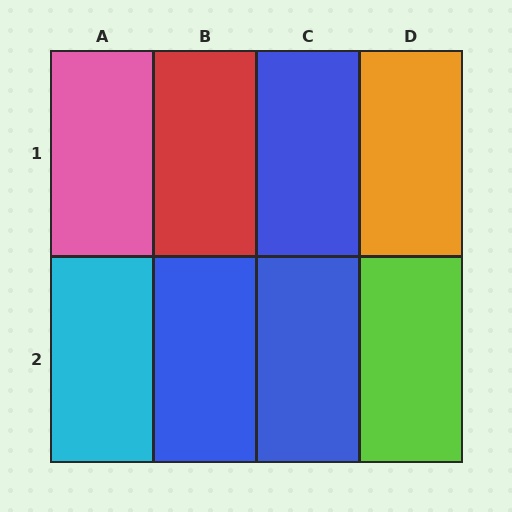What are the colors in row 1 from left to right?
Pink, red, blue, orange.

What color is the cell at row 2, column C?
Blue.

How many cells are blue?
3 cells are blue.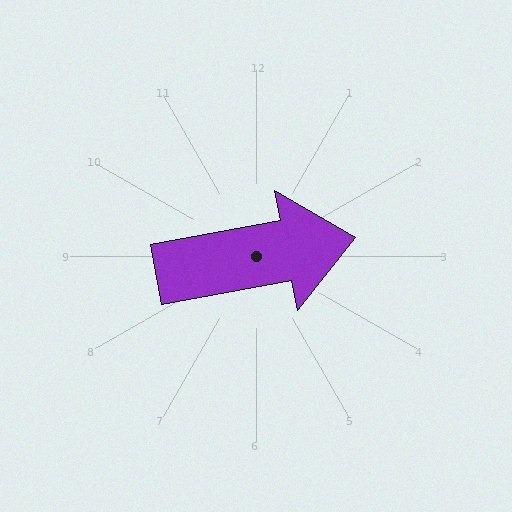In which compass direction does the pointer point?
East.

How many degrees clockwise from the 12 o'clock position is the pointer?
Approximately 79 degrees.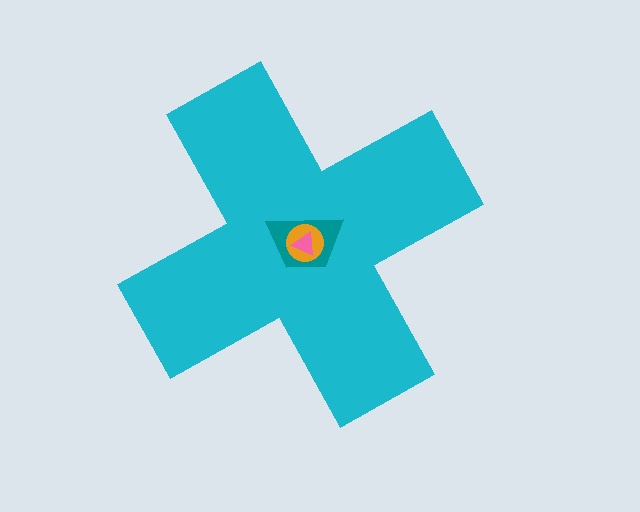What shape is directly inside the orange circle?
The pink triangle.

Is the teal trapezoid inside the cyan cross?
Yes.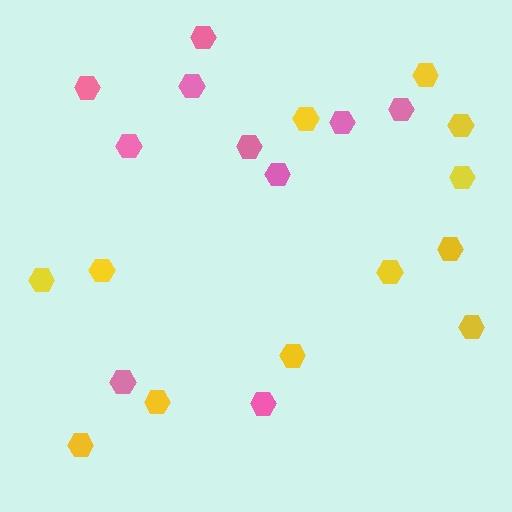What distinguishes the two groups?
There are 2 groups: one group of yellow hexagons (12) and one group of pink hexagons (10).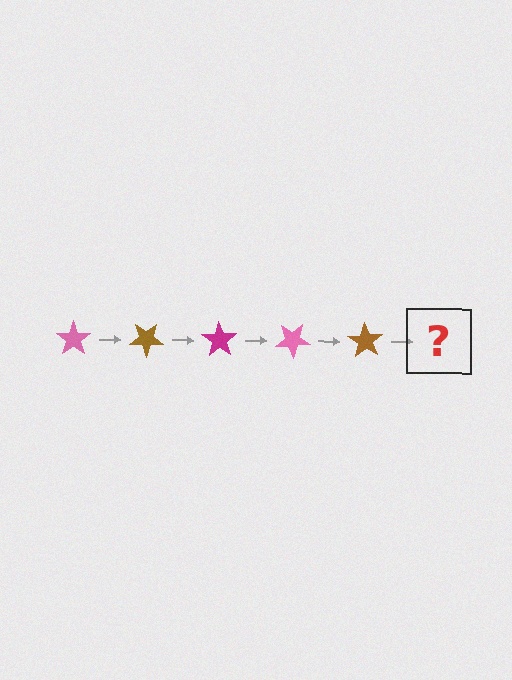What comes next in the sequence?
The next element should be a magenta star, rotated 175 degrees from the start.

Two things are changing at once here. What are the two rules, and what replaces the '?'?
The two rules are that it rotates 35 degrees each step and the color cycles through pink, brown, and magenta. The '?' should be a magenta star, rotated 175 degrees from the start.